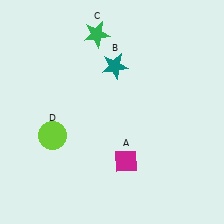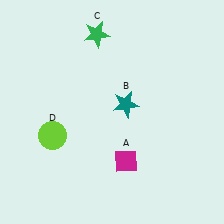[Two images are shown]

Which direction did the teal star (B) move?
The teal star (B) moved down.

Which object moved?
The teal star (B) moved down.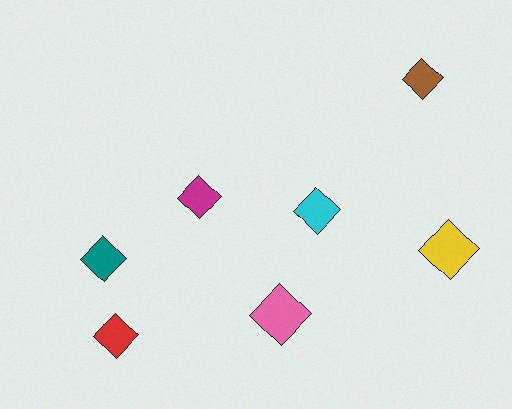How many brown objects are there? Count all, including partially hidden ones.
There is 1 brown object.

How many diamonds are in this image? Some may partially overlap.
There are 7 diamonds.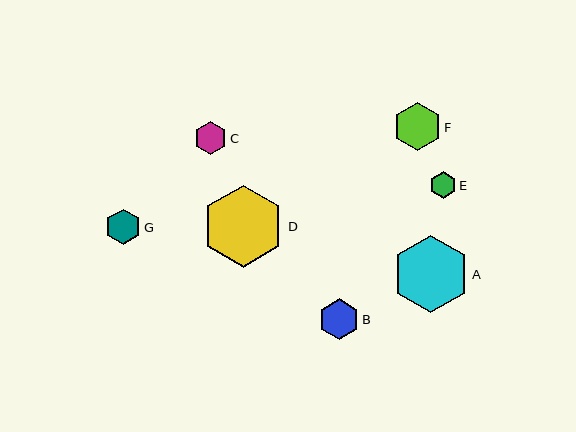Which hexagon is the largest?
Hexagon D is the largest with a size of approximately 82 pixels.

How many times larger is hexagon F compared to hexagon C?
Hexagon F is approximately 1.5 times the size of hexagon C.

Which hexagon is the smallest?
Hexagon E is the smallest with a size of approximately 27 pixels.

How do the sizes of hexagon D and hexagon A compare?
Hexagon D and hexagon A are approximately the same size.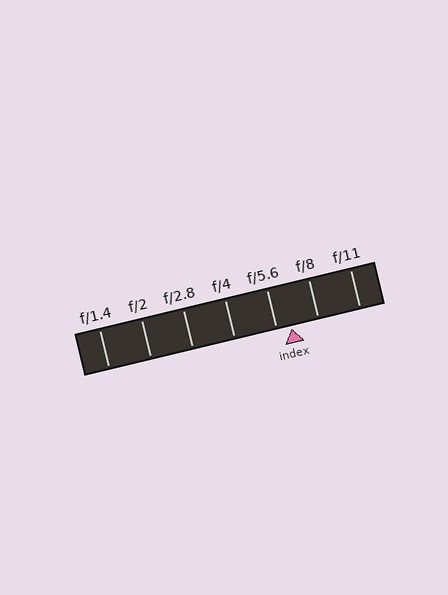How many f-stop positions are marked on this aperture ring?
There are 7 f-stop positions marked.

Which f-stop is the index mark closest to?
The index mark is closest to f/5.6.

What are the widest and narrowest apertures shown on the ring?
The widest aperture shown is f/1.4 and the narrowest is f/11.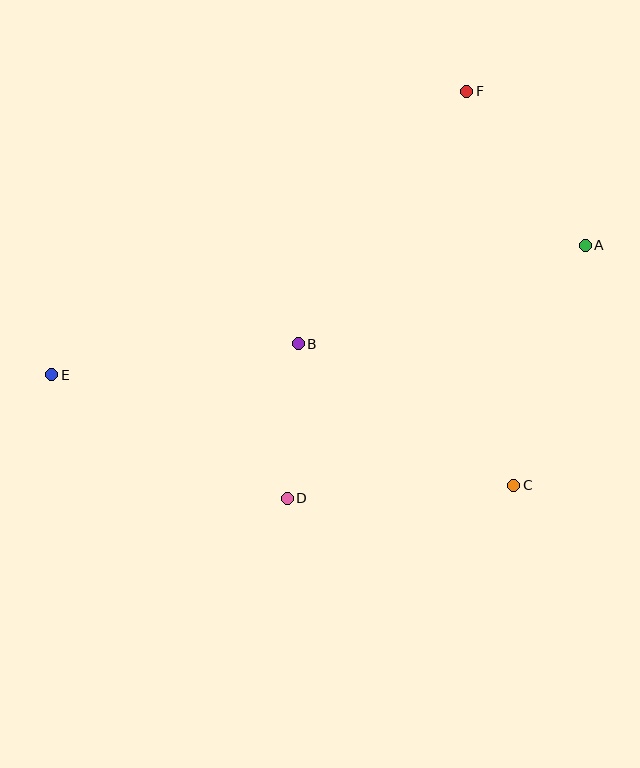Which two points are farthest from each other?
Points A and E are farthest from each other.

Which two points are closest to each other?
Points B and D are closest to each other.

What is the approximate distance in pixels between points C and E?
The distance between C and E is approximately 475 pixels.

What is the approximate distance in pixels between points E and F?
The distance between E and F is approximately 502 pixels.